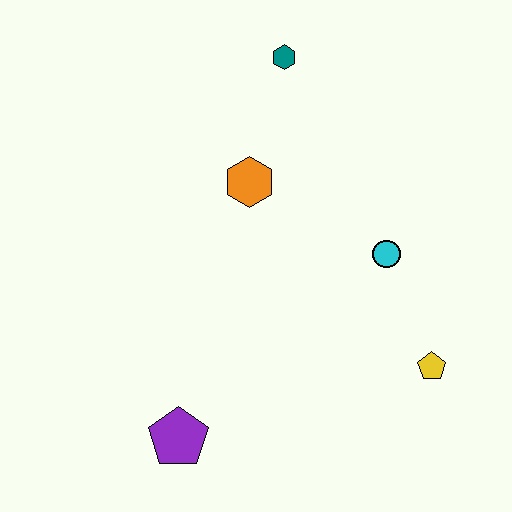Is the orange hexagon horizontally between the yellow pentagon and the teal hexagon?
No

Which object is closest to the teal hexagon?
The orange hexagon is closest to the teal hexagon.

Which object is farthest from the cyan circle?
The purple pentagon is farthest from the cyan circle.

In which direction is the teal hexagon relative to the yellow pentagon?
The teal hexagon is above the yellow pentagon.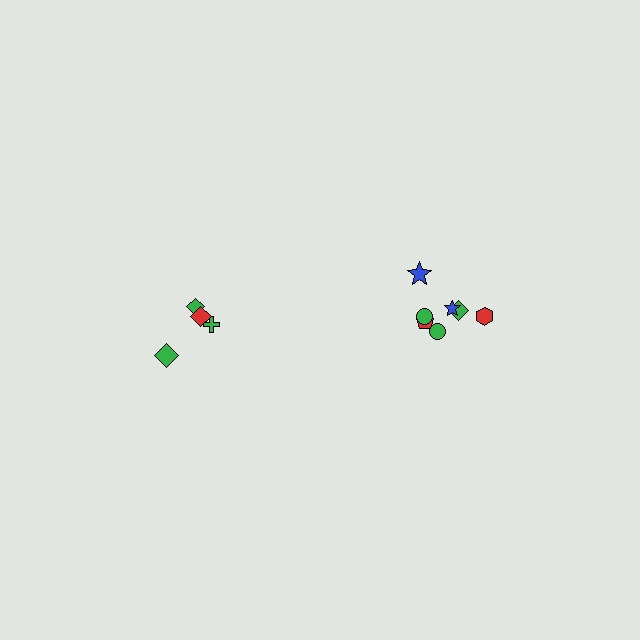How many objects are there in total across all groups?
There are 11 objects.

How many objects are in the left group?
There are 4 objects.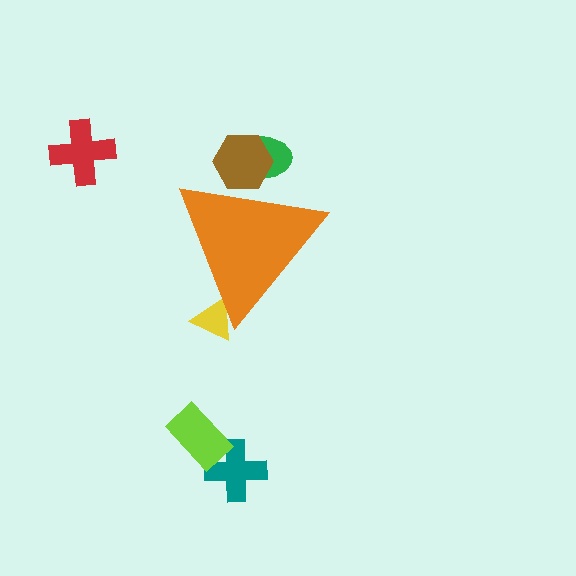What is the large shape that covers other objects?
An orange triangle.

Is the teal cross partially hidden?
No, the teal cross is fully visible.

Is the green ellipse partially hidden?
Yes, the green ellipse is partially hidden behind the orange triangle.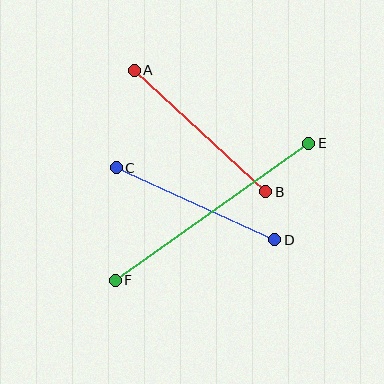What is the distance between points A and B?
The distance is approximately 179 pixels.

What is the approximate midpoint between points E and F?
The midpoint is at approximately (212, 212) pixels.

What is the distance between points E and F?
The distance is approximately 237 pixels.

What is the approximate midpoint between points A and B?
The midpoint is at approximately (200, 131) pixels.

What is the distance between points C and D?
The distance is approximately 174 pixels.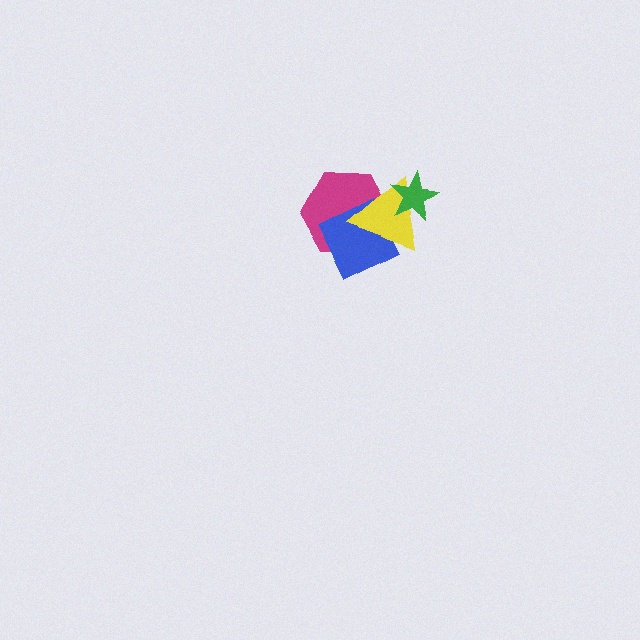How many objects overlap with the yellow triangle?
3 objects overlap with the yellow triangle.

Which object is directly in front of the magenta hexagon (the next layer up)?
The blue square is directly in front of the magenta hexagon.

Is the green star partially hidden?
No, no other shape covers it.